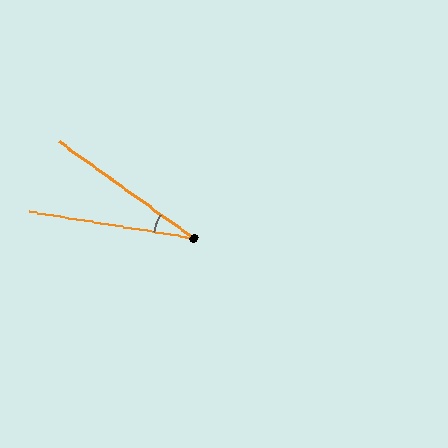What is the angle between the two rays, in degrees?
Approximately 26 degrees.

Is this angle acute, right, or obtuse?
It is acute.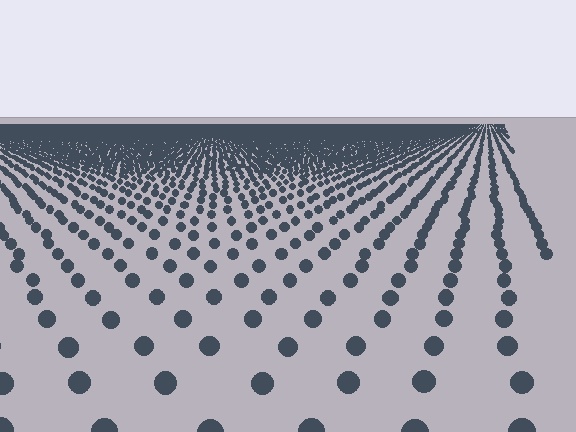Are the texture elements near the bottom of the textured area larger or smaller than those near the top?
Larger. Near the bottom, elements are closer to the viewer and appear at a bigger on-screen size.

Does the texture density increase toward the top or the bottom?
Density increases toward the top.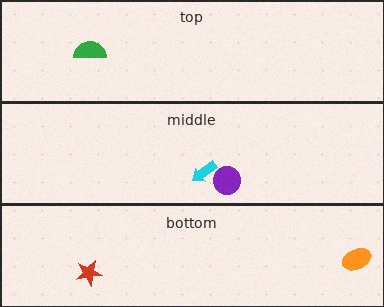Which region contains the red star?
The bottom region.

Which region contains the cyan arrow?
The middle region.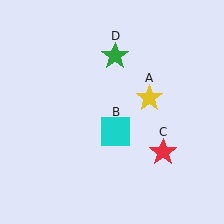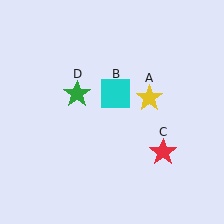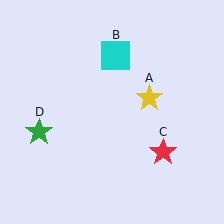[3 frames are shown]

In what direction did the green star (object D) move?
The green star (object D) moved down and to the left.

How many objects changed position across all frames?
2 objects changed position: cyan square (object B), green star (object D).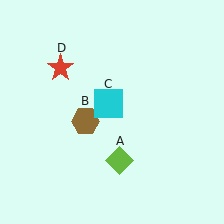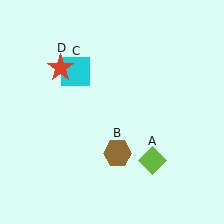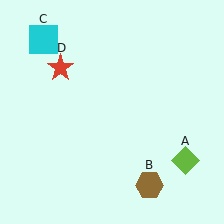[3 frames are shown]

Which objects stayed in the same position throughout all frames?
Red star (object D) remained stationary.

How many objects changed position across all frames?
3 objects changed position: lime diamond (object A), brown hexagon (object B), cyan square (object C).